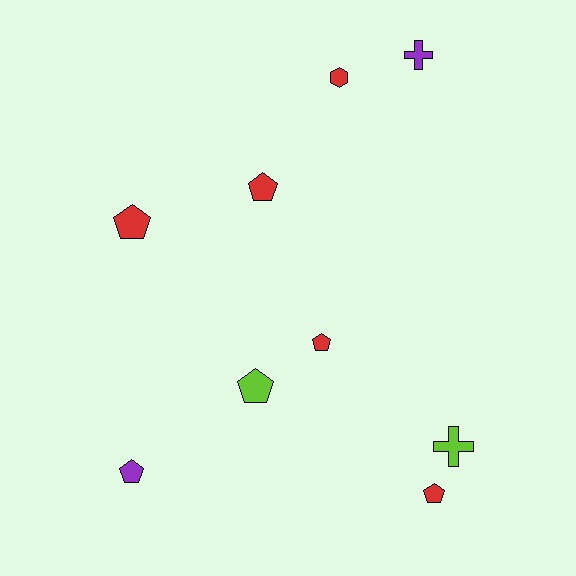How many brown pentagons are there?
There are no brown pentagons.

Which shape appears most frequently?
Pentagon, with 6 objects.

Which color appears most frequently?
Red, with 5 objects.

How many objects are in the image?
There are 9 objects.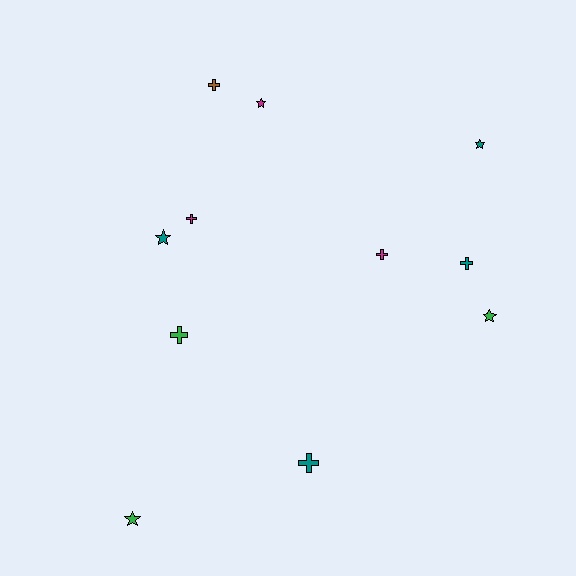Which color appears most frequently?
Teal, with 4 objects.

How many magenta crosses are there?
There are 2 magenta crosses.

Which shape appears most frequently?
Cross, with 6 objects.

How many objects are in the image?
There are 11 objects.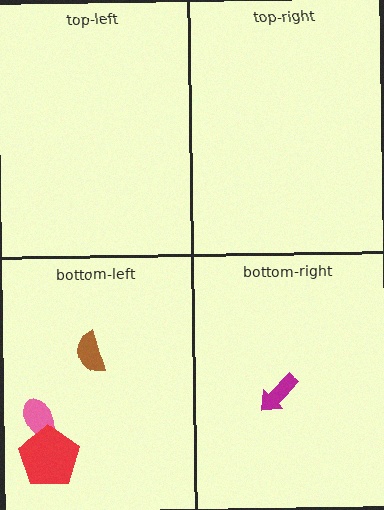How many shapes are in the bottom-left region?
3.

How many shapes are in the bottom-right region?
1.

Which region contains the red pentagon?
The bottom-left region.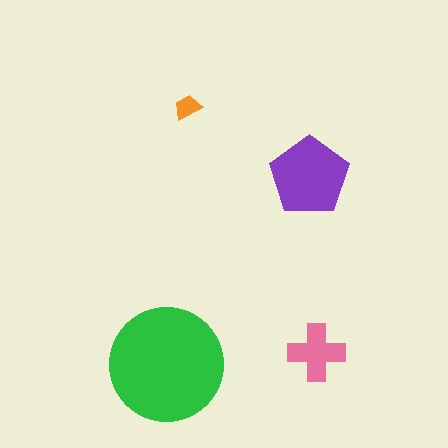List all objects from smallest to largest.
The orange trapezoid, the pink cross, the purple pentagon, the green circle.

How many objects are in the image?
There are 4 objects in the image.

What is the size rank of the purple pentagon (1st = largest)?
2nd.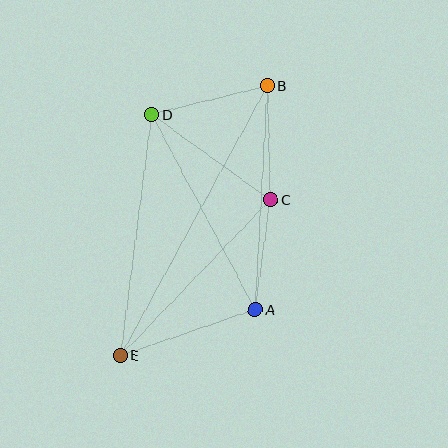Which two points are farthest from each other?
Points B and E are farthest from each other.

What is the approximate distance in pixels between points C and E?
The distance between C and E is approximately 216 pixels.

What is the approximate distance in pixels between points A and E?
The distance between A and E is approximately 143 pixels.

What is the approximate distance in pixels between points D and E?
The distance between D and E is approximately 243 pixels.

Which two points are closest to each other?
Points A and C are closest to each other.